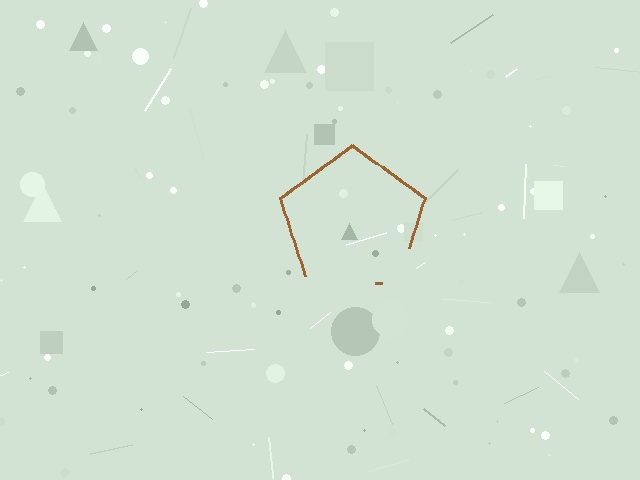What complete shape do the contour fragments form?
The contour fragments form a pentagon.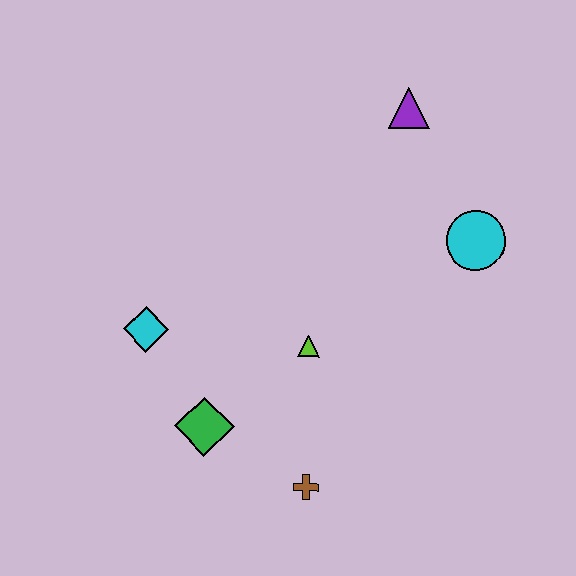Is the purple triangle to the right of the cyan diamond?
Yes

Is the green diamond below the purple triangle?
Yes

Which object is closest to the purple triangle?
The cyan circle is closest to the purple triangle.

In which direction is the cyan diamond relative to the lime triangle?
The cyan diamond is to the left of the lime triangle.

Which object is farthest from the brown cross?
The purple triangle is farthest from the brown cross.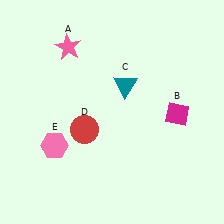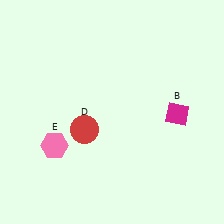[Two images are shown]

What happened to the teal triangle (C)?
The teal triangle (C) was removed in Image 2. It was in the top-right area of Image 1.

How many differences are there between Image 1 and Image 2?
There are 2 differences between the two images.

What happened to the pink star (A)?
The pink star (A) was removed in Image 2. It was in the top-left area of Image 1.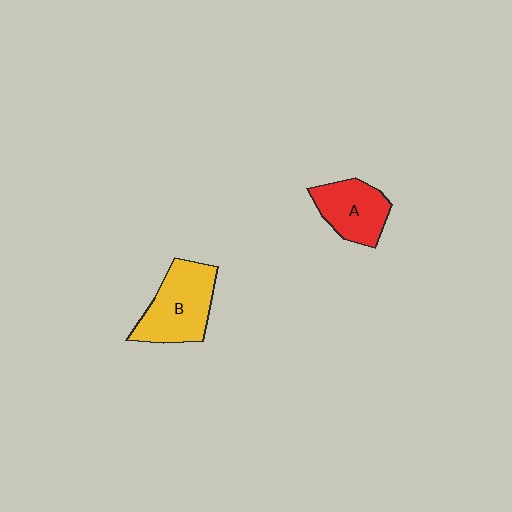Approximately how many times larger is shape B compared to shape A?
Approximately 1.3 times.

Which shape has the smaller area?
Shape A (red).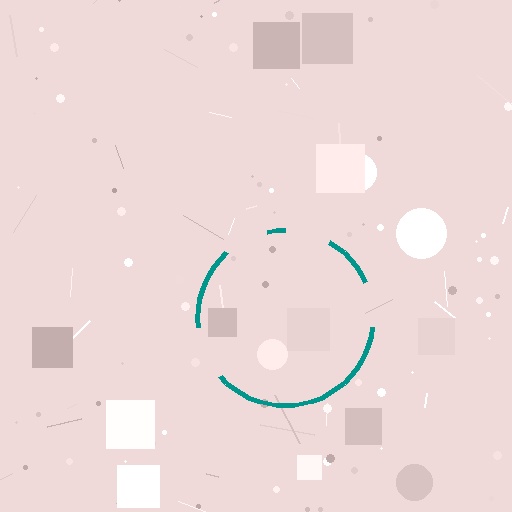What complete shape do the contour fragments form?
The contour fragments form a circle.